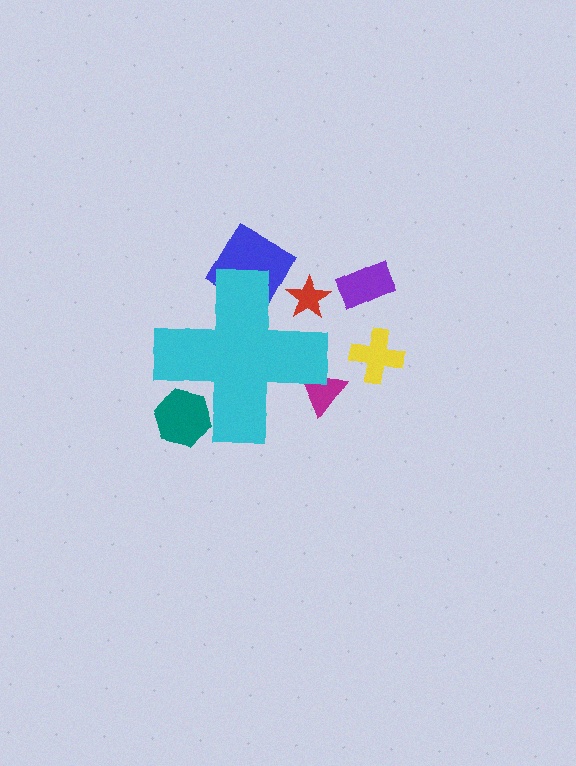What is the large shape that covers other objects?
A cyan cross.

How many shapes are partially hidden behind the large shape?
4 shapes are partially hidden.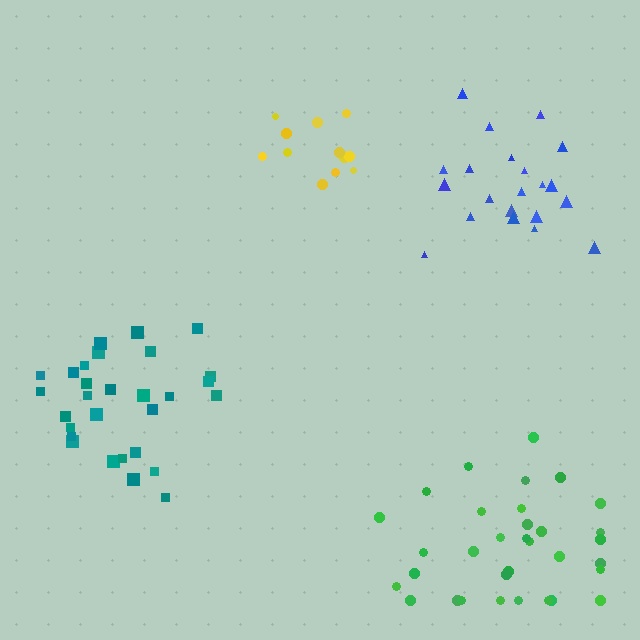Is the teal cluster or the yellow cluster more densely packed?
Yellow.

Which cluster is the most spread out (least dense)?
Teal.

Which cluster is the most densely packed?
Yellow.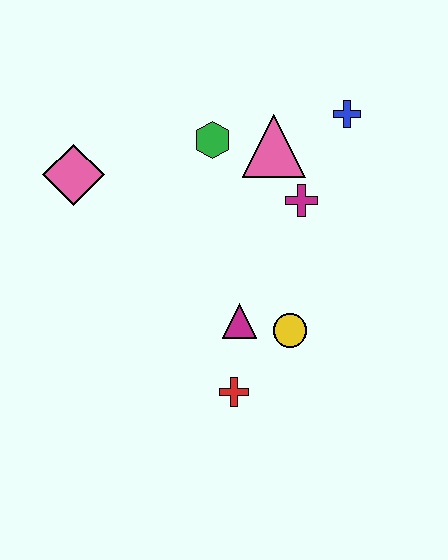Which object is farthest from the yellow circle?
The pink diamond is farthest from the yellow circle.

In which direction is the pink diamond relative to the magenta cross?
The pink diamond is to the left of the magenta cross.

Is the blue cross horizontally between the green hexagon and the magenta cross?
No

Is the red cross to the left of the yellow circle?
Yes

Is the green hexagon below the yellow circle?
No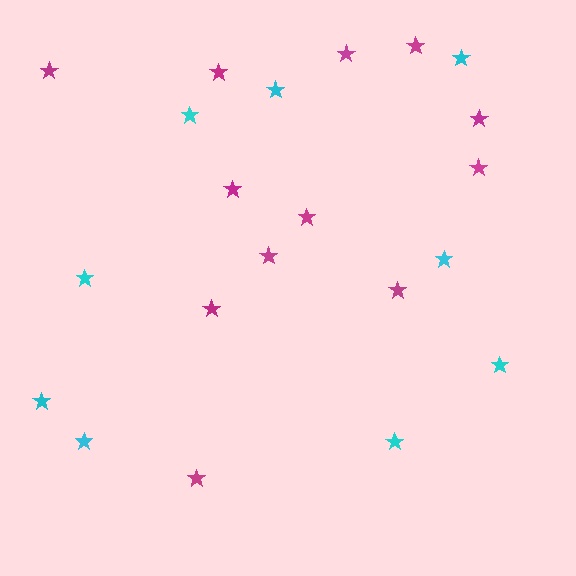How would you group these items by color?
There are 2 groups: one group of magenta stars (12) and one group of cyan stars (9).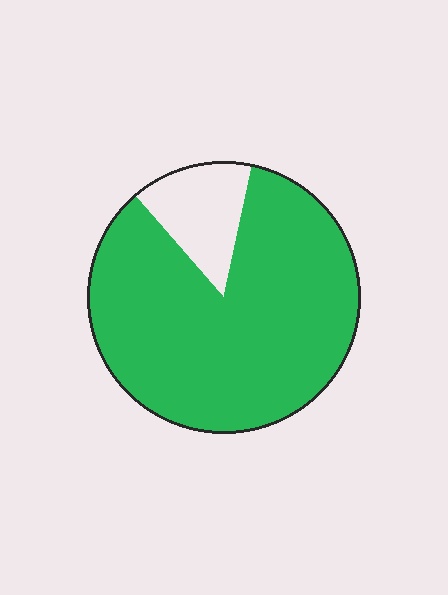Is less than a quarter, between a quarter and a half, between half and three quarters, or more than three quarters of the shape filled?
More than three quarters.